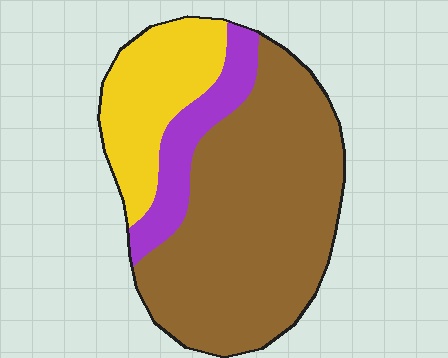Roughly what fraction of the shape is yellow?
Yellow takes up about one quarter (1/4) of the shape.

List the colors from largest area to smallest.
From largest to smallest: brown, yellow, purple.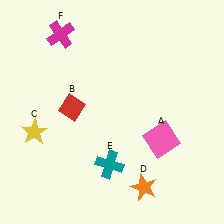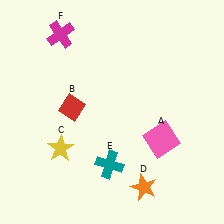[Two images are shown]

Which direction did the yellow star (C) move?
The yellow star (C) moved right.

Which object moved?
The yellow star (C) moved right.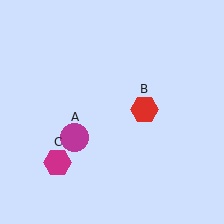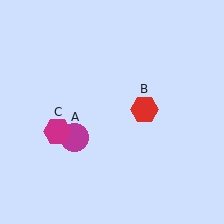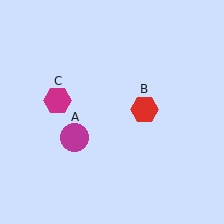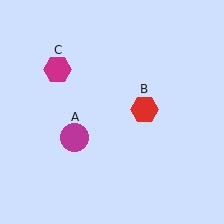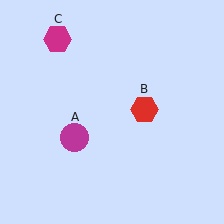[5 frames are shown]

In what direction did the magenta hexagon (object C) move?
The magenta hexagon (object C) moved up.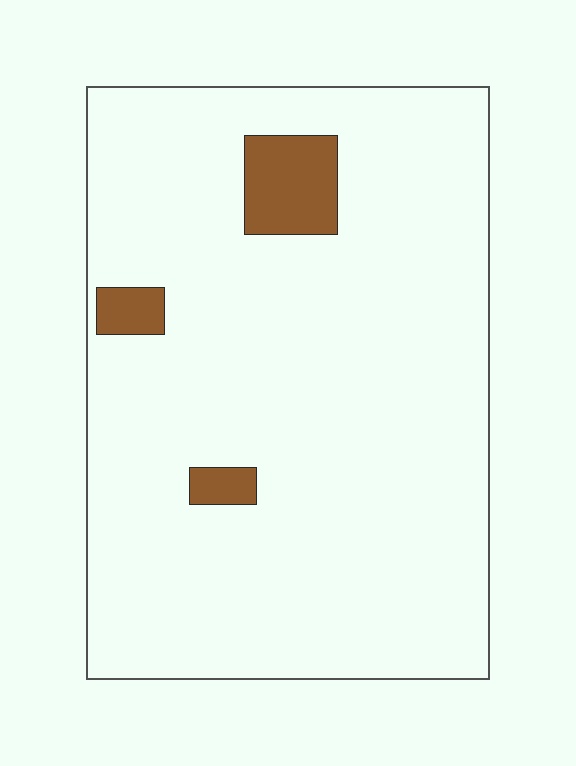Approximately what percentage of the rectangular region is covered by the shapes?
Approximately 5%.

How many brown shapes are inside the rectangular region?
3.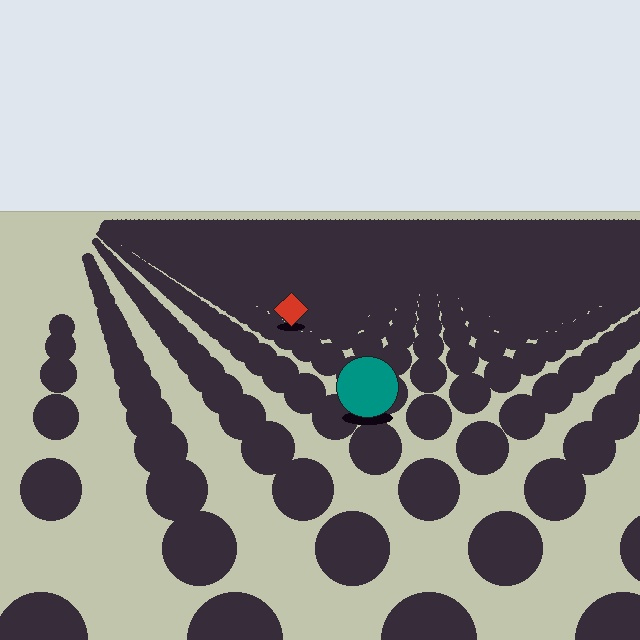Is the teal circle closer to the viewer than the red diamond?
Yes. The teal circle is closer — you can tell from the texture gradient: the ground texture is coarser near it.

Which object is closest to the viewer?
The teal circle is closest. The texture marks near it are larger and more spread out.